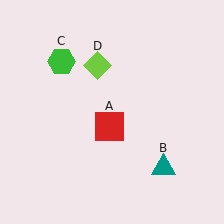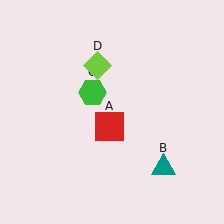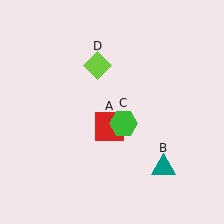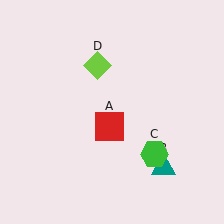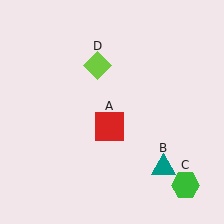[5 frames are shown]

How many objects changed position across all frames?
1 object changed position: green hexagon (object C).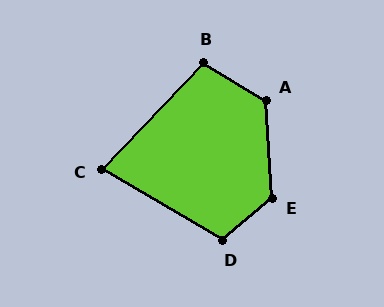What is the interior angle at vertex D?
Approximately 110 degrees (obtuse).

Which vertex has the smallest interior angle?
C, at approximately 77 degrees.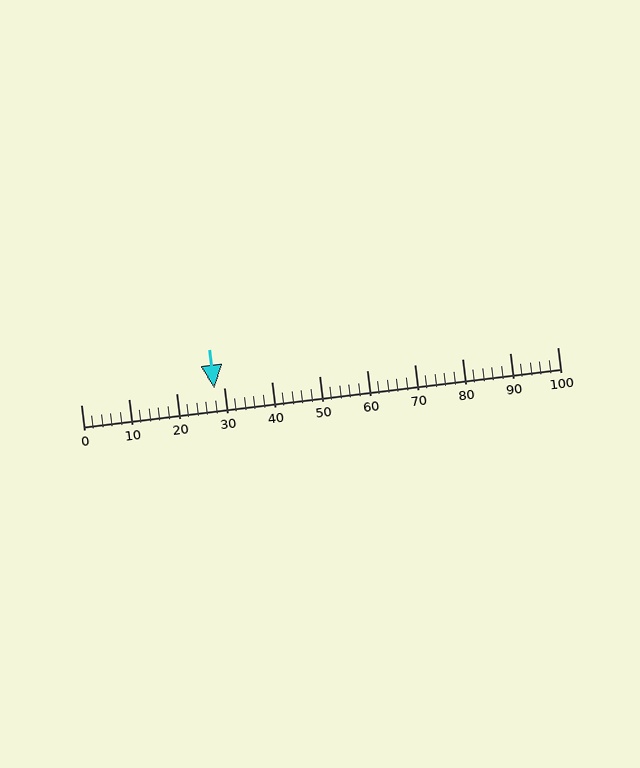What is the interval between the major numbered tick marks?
The major tick marks are spaced 10 units apart.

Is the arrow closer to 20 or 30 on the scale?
The arrow is closer to 30.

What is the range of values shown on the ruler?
The ruler shows values from 0 to 100.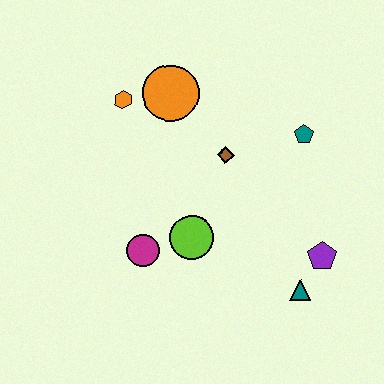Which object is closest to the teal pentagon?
The brown diamond is closest to the teal pentagon.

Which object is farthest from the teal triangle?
The orange hexagon is farthest from the teal triangle.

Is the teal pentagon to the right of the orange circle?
Yes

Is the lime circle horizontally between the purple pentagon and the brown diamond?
No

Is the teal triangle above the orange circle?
No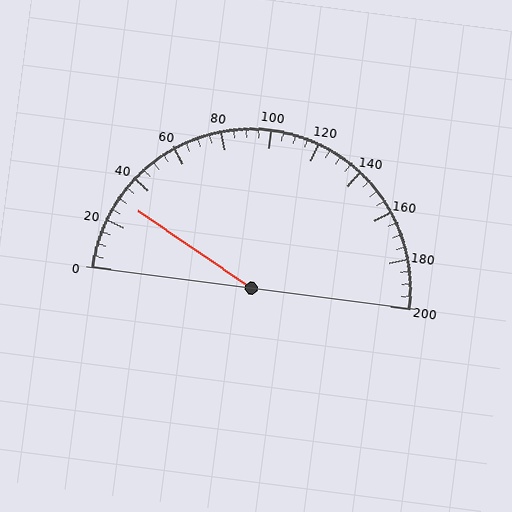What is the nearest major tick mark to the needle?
The nearest major tick mark is 40.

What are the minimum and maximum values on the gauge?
The gauge ranges from 0 to 200.